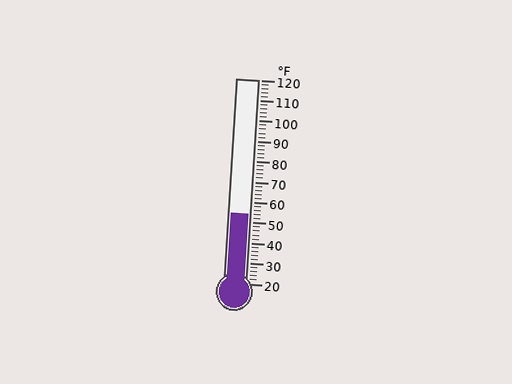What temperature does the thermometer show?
The thermometer shows approximately 54°F.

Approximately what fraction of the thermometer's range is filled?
The thermometer is filled to approximately 35% of its range.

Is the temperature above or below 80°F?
The temperature is below 80°F.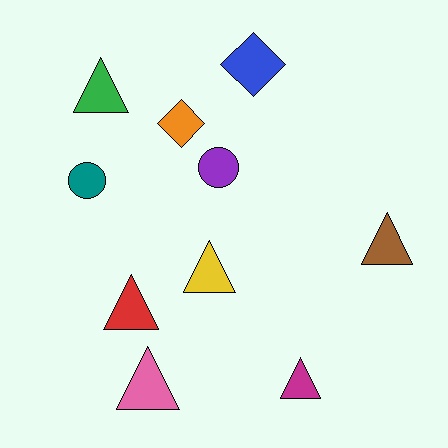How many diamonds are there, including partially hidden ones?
There are 2 diamonds.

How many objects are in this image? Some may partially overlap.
There are 10 objects.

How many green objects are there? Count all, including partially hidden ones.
There is 1 green object.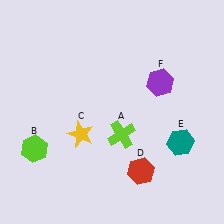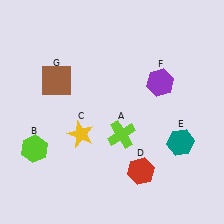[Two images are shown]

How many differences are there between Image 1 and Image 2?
There is 1 difference between the two images.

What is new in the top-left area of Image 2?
A brown square (G) was added in the top-left area of Image 2.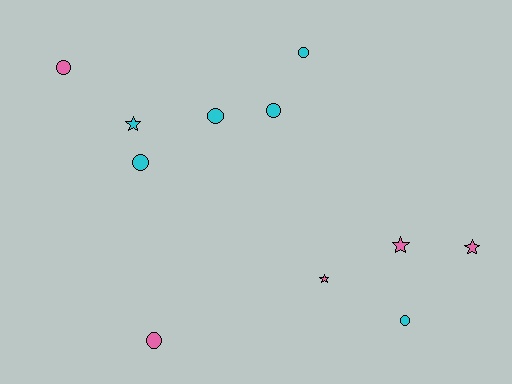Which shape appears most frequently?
Circle, with 7 objects.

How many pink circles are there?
There are 2 pink circles.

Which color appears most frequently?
Cyan, with 6 objects.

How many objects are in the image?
There are 11 objects.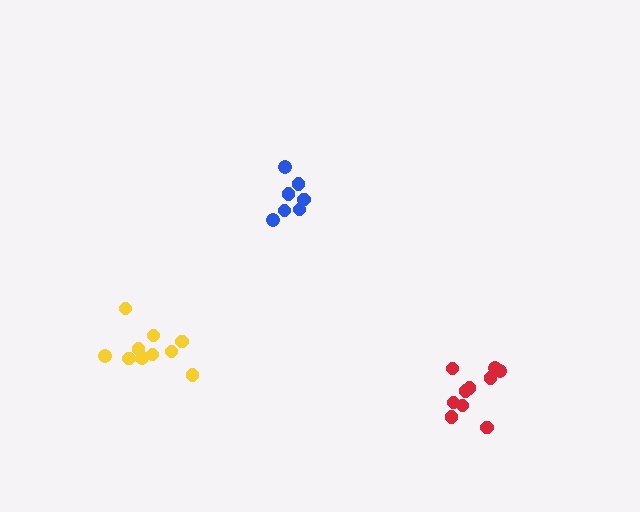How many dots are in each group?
Group 1: 7 dots, Group 2: 10 dots, Group 3: 10 dots (27 total).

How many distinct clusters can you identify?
There are 3 distinct clusters.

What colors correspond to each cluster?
The clusters are colored: blue, red, yellow.